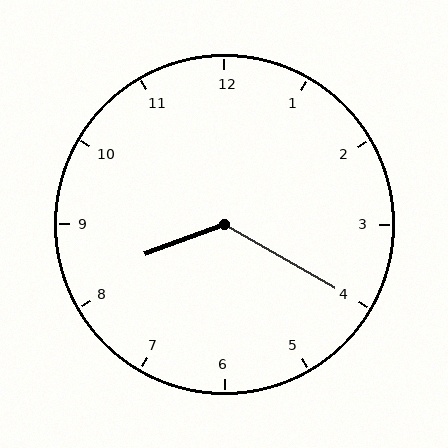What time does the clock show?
8:20.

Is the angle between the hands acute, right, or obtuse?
It is obtuse.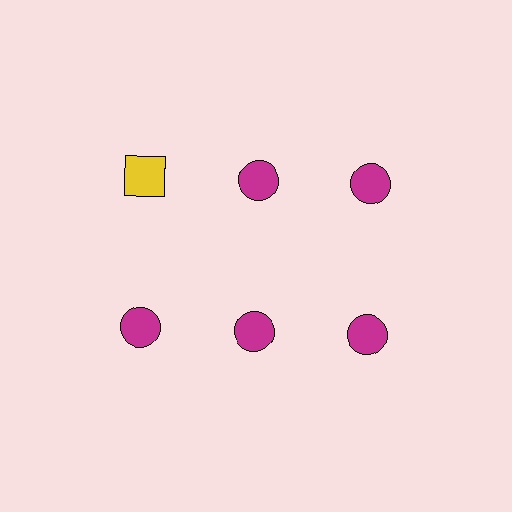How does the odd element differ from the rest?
It differs in both color (yellow instead of magenta) and shape (square instead of circle).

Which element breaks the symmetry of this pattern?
The yellow square in the top row, leftmost column breaks the symmetry. All other shapes are magenta circles.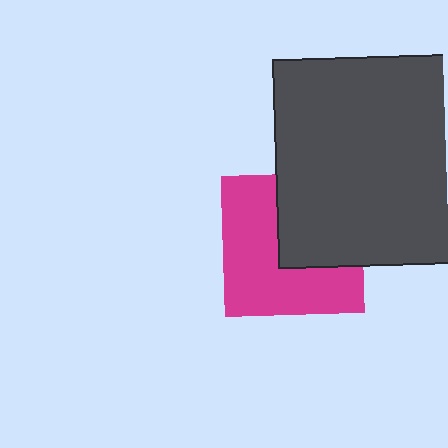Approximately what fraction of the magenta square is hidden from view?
Roughly 41% of the magenta square is hidden behind the dark gray square.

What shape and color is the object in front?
The object in front is a dark gray square.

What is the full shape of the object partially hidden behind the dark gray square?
The partially hidden object is a magenta square.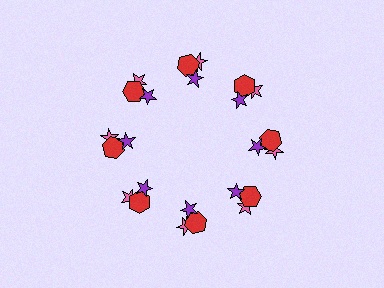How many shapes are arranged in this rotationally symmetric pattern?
There are 24 shapes, arranged in 8 groups of 3.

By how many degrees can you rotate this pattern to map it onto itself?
The pattern maps onto itself every 45 degrees of rotation.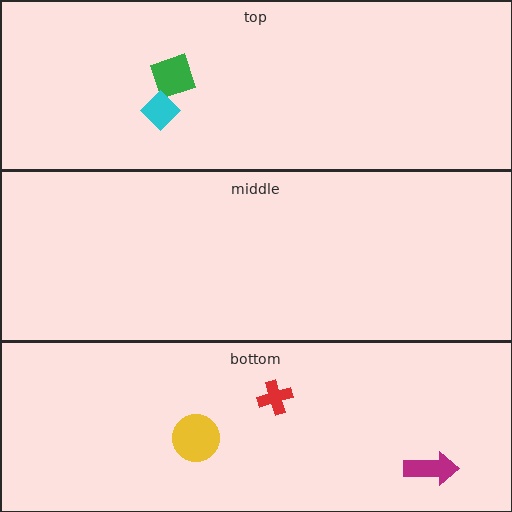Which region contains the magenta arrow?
The bottom region.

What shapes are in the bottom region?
The red cross, the magenta arrow, the yellow circle.